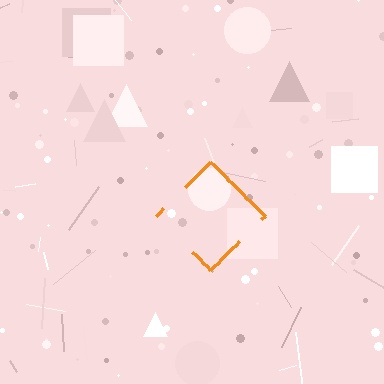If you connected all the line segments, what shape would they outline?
They would outline a diamond.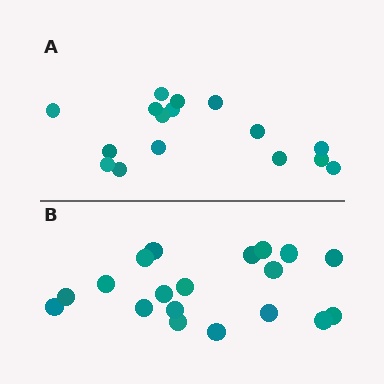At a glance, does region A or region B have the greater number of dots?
Region B (the bottom region) has more dots.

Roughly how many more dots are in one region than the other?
Region B has just a few more — roughly 2 or 3 more dots than region A.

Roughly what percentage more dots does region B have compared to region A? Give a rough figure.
About 20% more.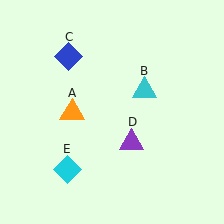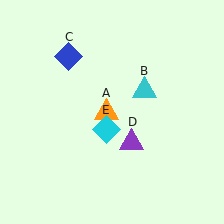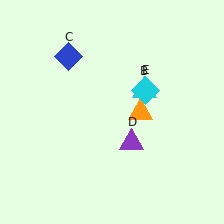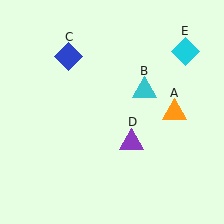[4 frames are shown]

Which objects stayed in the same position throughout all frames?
Cyan triangle (object B) and blue diamond (object C) and purple triangle (object D) remained stationary.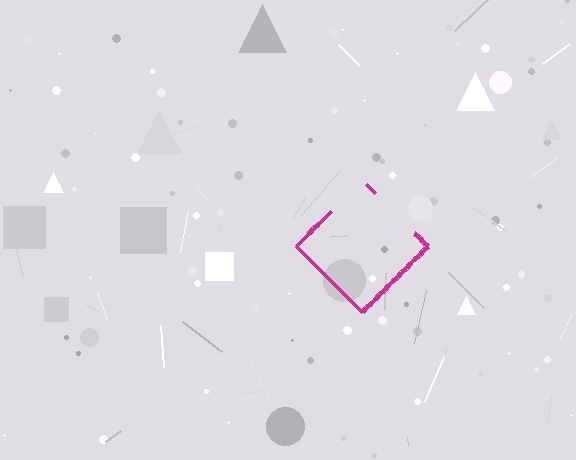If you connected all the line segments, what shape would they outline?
They would outline a diamond.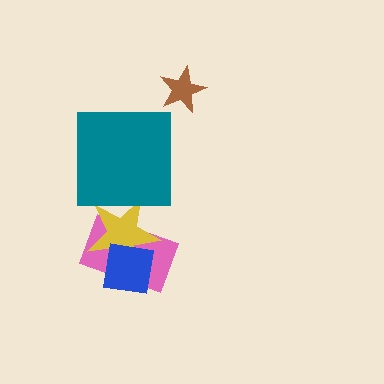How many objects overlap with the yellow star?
3 objects overlap with the yellow star.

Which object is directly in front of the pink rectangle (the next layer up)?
The yellow star is directly in front of the pink rectangle.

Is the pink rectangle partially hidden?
Yes, it is partially covered by another shape.